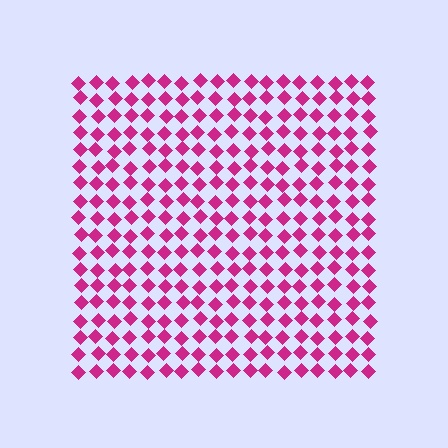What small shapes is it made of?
It is made of small diamonds.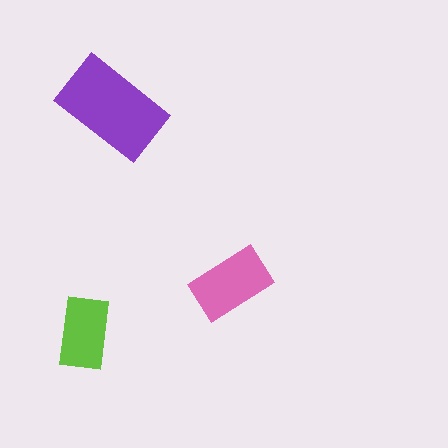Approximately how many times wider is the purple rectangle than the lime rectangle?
About 1.5 times wider.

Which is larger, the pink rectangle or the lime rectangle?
The pink one.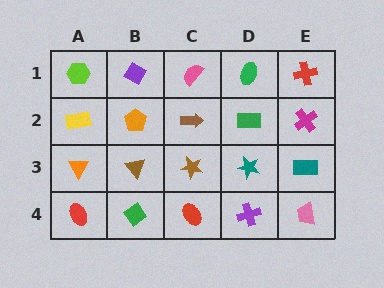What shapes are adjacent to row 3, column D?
A green rectangle (row 2, column D), a purple cross (row 4, column D), a brown star (row 3, column C), a teal rectangle (row 3, column E).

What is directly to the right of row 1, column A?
A purple diamond.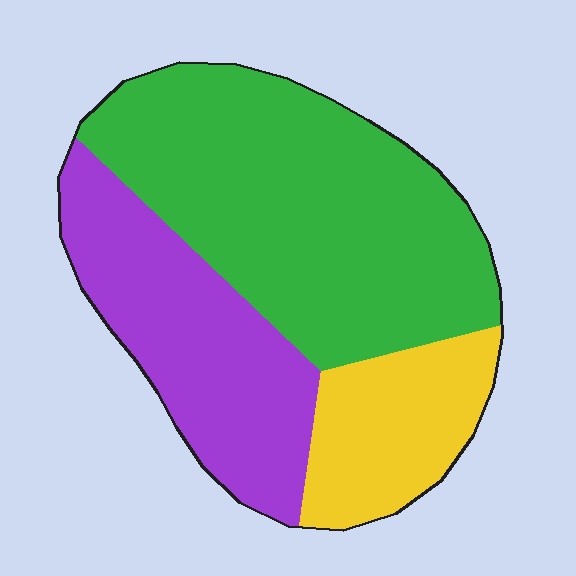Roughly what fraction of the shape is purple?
Purple covers about 30% of the shape.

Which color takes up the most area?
Green, at roughly 50%.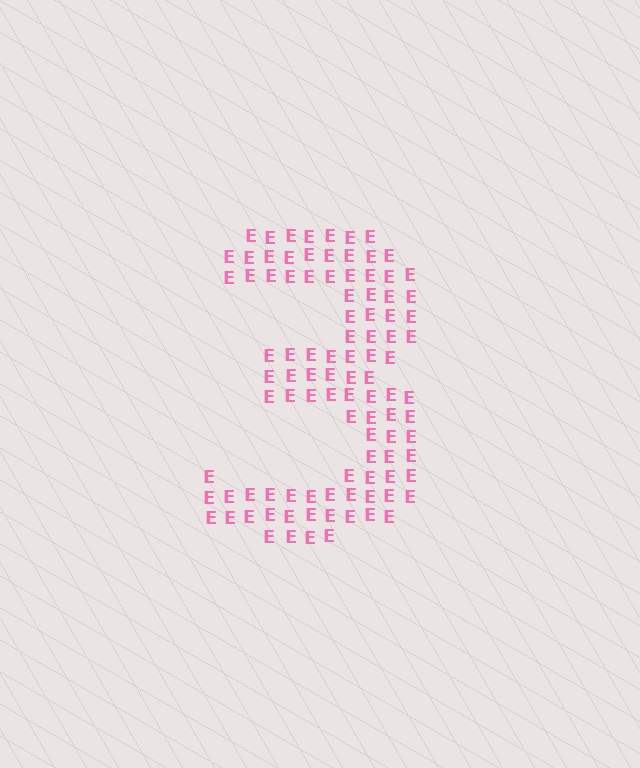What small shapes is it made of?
It is made of small letter E's.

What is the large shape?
The large shape is the digit 3.